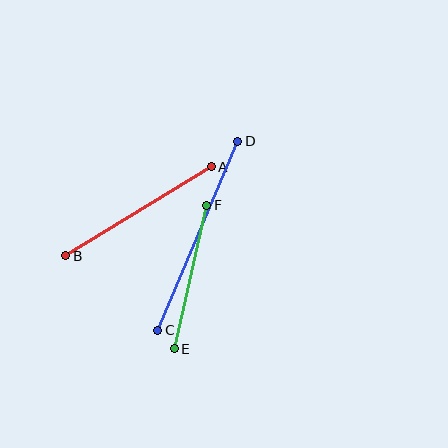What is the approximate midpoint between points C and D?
The midpoint is at approximately (198, 236) pixels.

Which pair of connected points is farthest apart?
Points C and D are farthest apart.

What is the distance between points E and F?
The distance is approximately 147 pixels.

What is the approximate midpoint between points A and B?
The midpoint is at approximately (139, 211) pixels.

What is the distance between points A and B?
The distance is approximately 170 pixels.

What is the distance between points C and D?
The distance is approximately 206 pixels.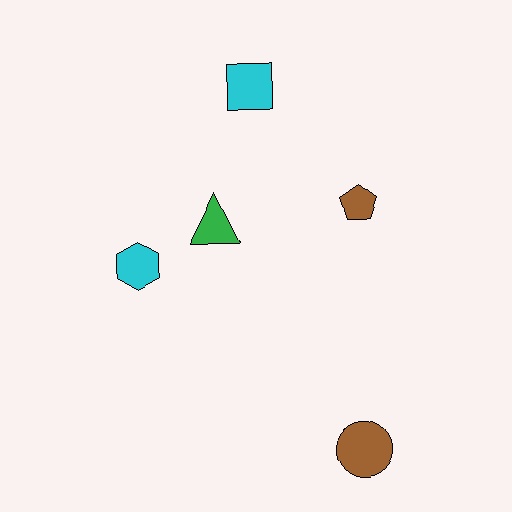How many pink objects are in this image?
There are no pink objects.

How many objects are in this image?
There are 5 objects.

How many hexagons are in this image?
There is 1 hexagon.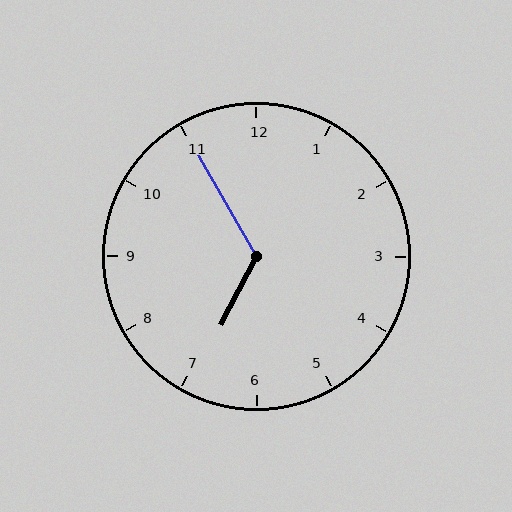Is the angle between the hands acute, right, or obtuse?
It is obtuse.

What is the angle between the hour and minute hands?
Approximately 122 degrees.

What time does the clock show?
6:55.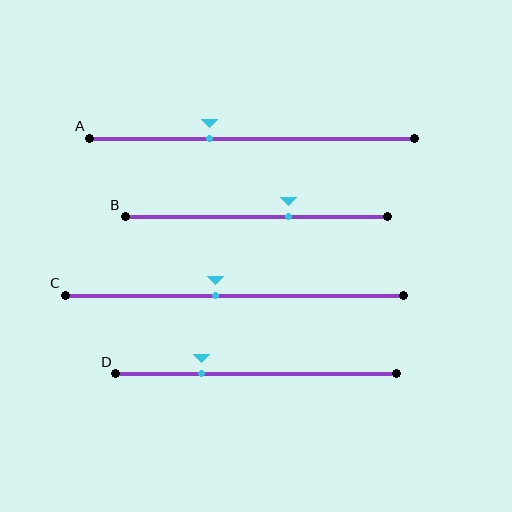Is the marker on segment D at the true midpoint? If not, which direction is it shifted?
No, the marker on segment D is shifted to the left by about 19% of the segment length.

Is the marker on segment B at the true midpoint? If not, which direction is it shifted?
No, the marker on segment B is shifted to the right by about 12% of the segment length.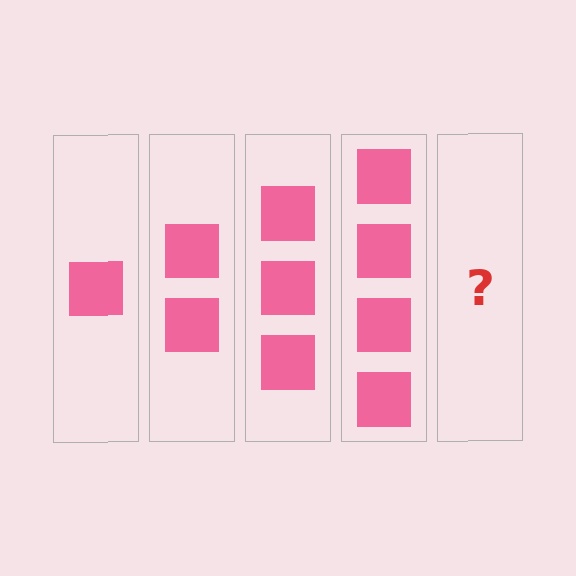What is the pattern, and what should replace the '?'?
The pattern is that each step adds one more square. The '?' should be 5 squares.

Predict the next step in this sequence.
The next step is 5 squares.